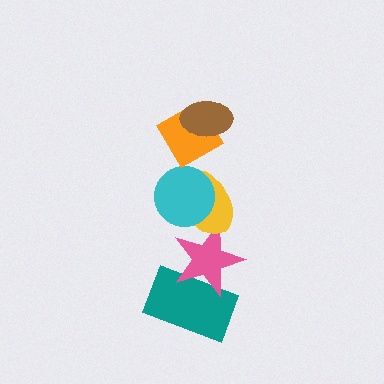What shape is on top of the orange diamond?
The brown ellipse is on top of the orange diamond.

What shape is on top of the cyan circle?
The orange diamond is on top of the cyan circle.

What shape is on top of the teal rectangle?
The pink star is on top of the teal rectangle.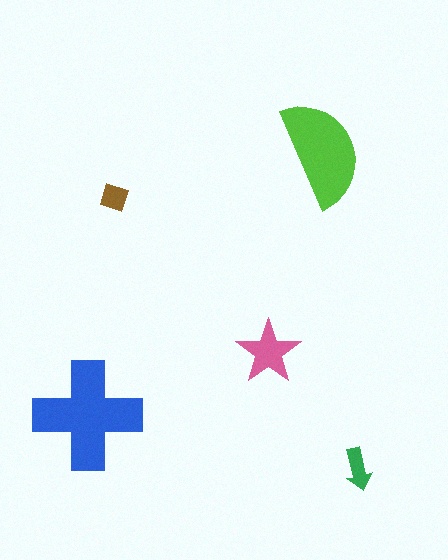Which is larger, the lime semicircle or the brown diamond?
The lime semicircle.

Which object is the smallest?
The brown diamond.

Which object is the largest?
The blue cross.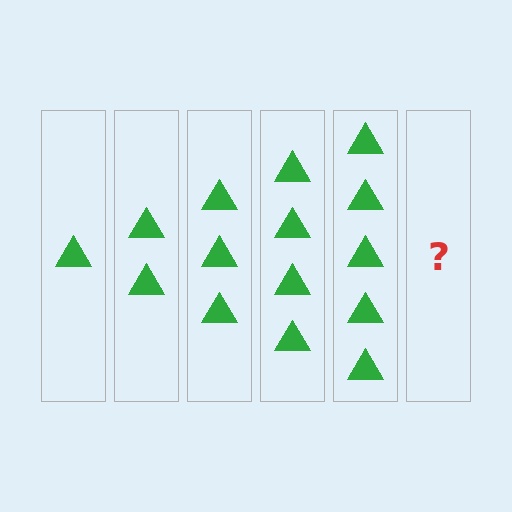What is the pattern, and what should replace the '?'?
The pattern is that each step adds one more triangle. The '?' should be 6 triangles.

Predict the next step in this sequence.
The next step is 6 triangles.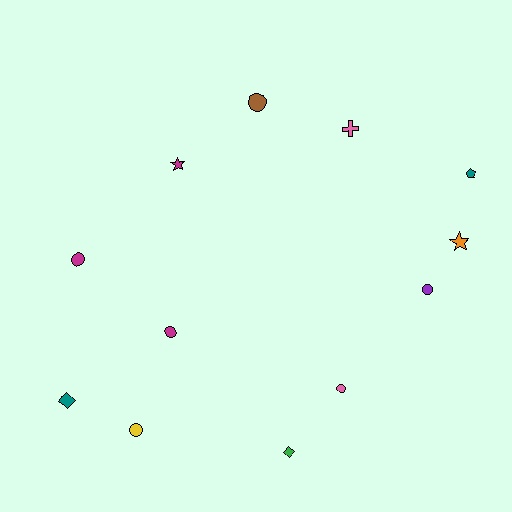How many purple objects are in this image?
There is 1 purple object.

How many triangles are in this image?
There are no triangles.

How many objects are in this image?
There are 12 objects.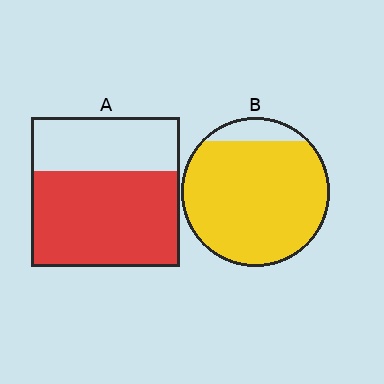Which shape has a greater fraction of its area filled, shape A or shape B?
Shape B.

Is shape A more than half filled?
Yes.